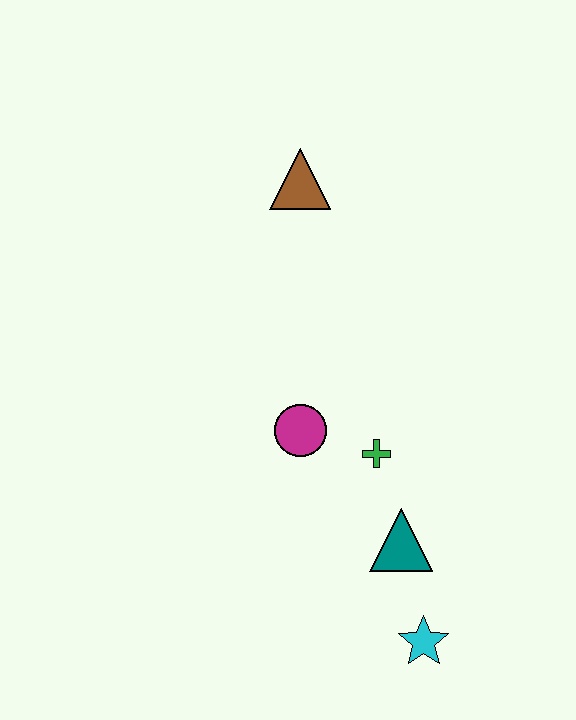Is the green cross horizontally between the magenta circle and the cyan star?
Yes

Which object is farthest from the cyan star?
The brown triangle is farthest from the cyan star.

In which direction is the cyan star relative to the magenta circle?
The cyan star is below the magenta circle.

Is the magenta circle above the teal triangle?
Yes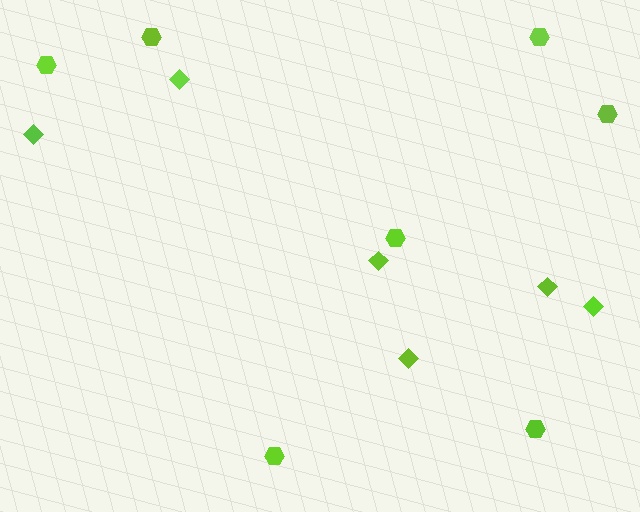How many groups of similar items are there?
There are 2 groups: one group of diamonds (6) and one group of hexagons (7).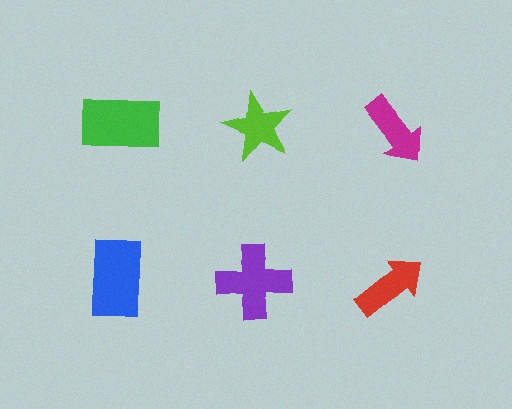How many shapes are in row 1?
3 shapes.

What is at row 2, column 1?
A blue rectangle.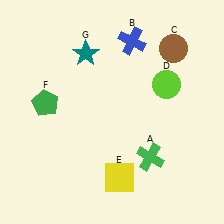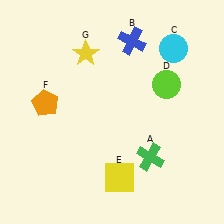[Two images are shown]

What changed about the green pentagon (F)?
In Image 1, F is green. In Image 2, it changed to orange.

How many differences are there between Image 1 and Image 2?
There are 3 differences between the two images.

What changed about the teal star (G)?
In Image 1, G is teal. In Image 2, it changed to yellow.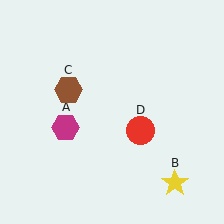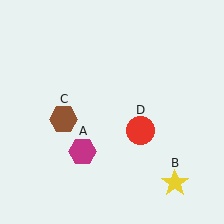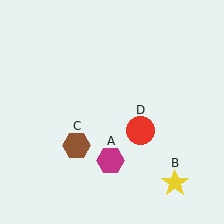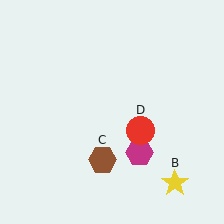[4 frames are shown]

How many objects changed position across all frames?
2 objects changed position: magenta hexagon (object A), brown hexagon (object C).